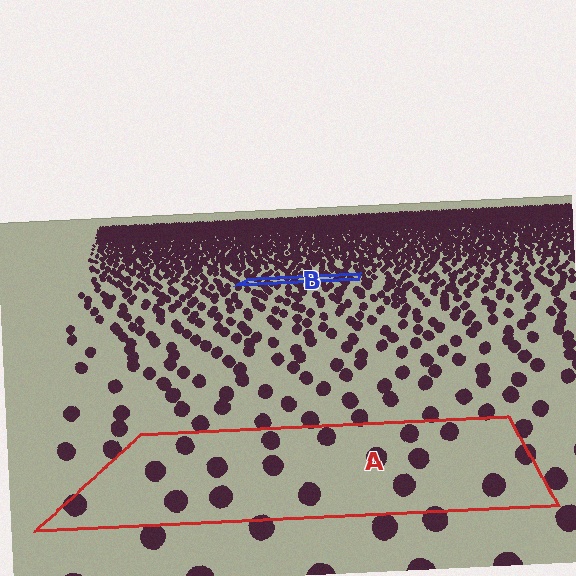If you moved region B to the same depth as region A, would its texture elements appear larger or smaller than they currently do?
They would appear larger. At a closer depth, the same texture elements are projected at a bigger on-screen size.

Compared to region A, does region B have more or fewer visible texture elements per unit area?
Region B has more texture elements per unit area — they are packed more densely because it is farther away.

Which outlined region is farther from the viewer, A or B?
Region B is farther from the viewer — the texture elements inside it appear smaller and more densely packed.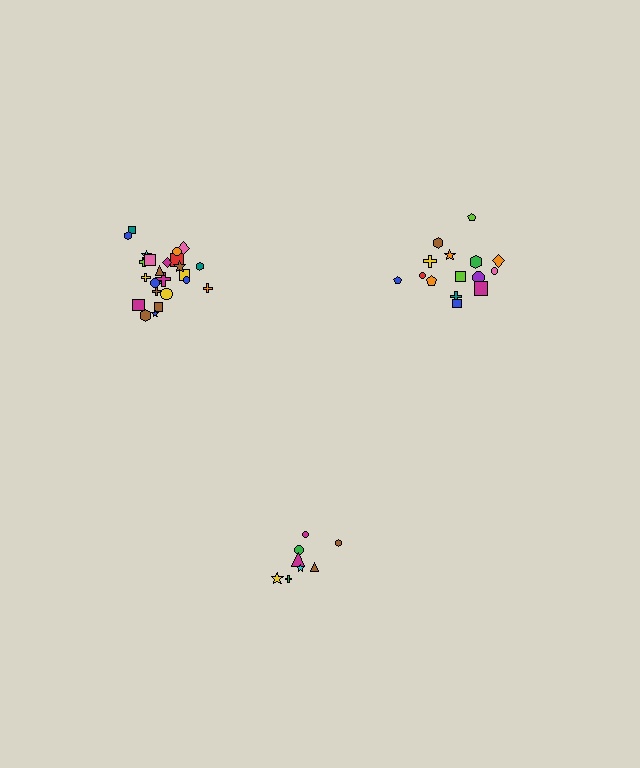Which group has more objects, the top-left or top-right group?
The top-left group.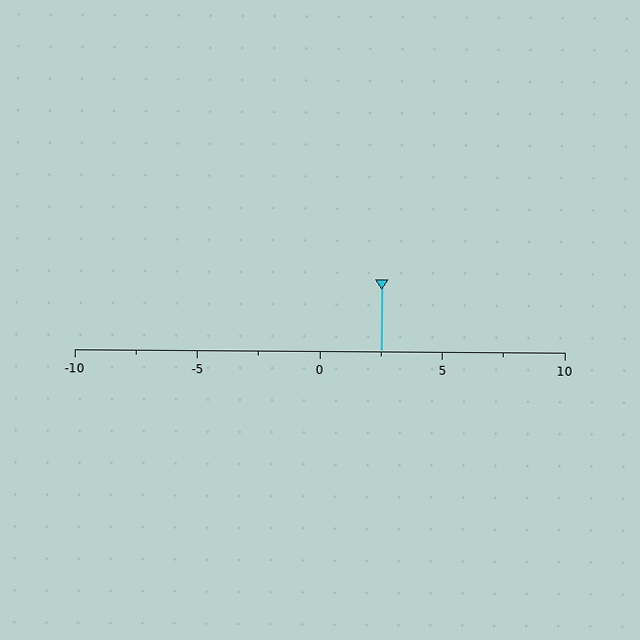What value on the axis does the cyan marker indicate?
The marker indicates approximately 2.5.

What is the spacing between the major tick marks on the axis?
The major ticks are spaced 5 apart.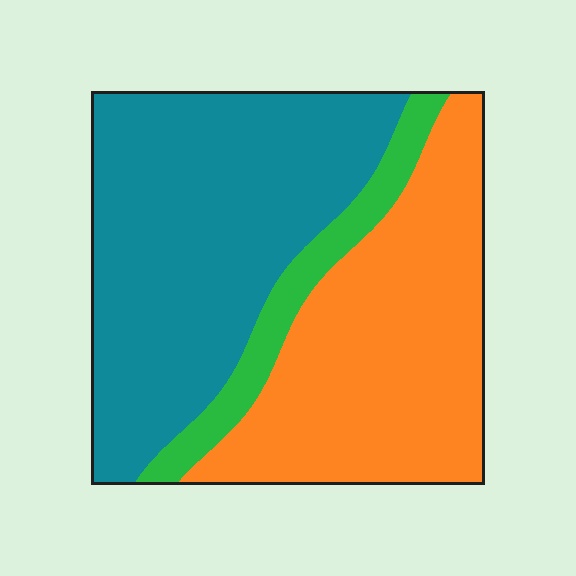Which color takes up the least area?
Green, at roughly 10%.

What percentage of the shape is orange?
Orange covers 41% of the shape.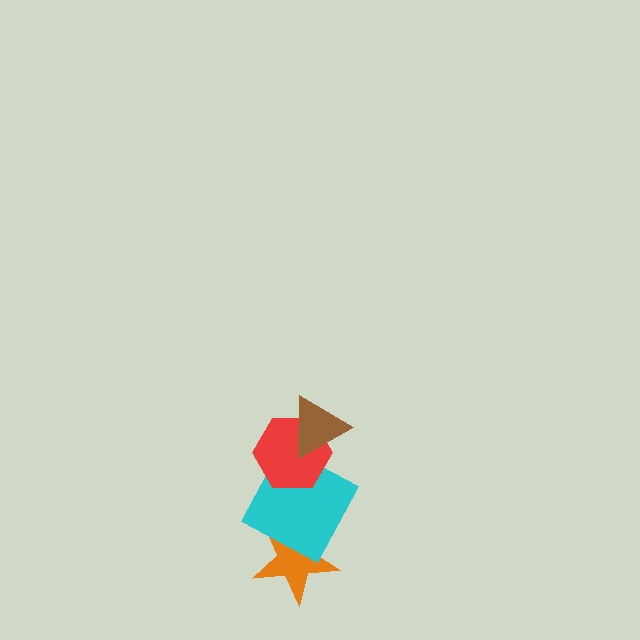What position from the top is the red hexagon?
The red hexagon is 2nd from the top.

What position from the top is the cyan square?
The cyan square is 3rd from the top.